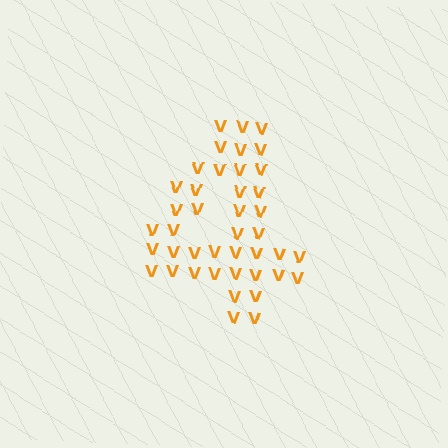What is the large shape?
The large shape is the digit 4.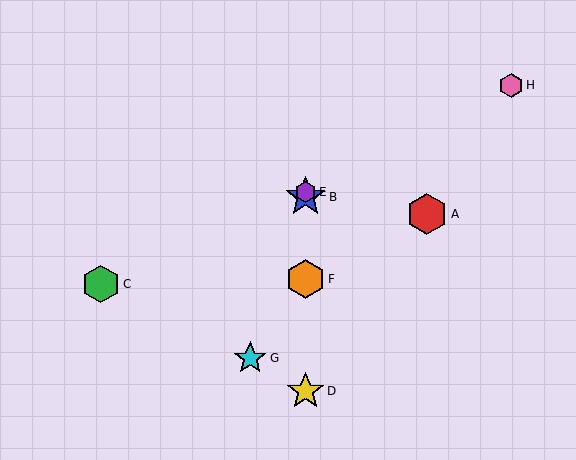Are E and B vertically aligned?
Yes, both are at x≈306.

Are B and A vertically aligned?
No, B is at x≈306 and A is at x≈427.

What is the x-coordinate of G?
Object G is at x≈250.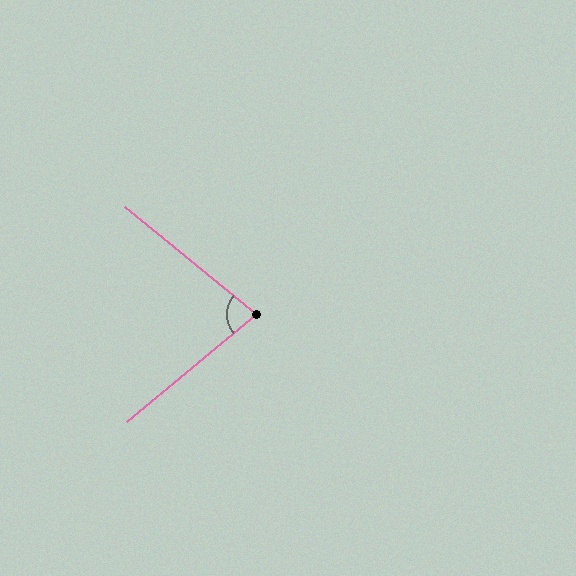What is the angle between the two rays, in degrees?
Approximately 79 degrees.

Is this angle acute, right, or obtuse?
It is acute.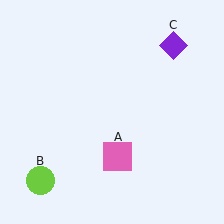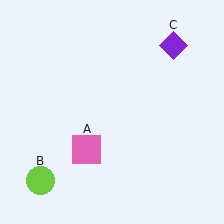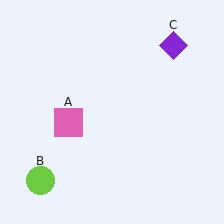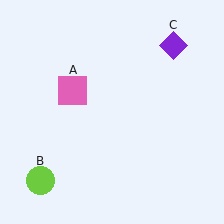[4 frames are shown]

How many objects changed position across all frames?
1 object changed position: pink square (object A).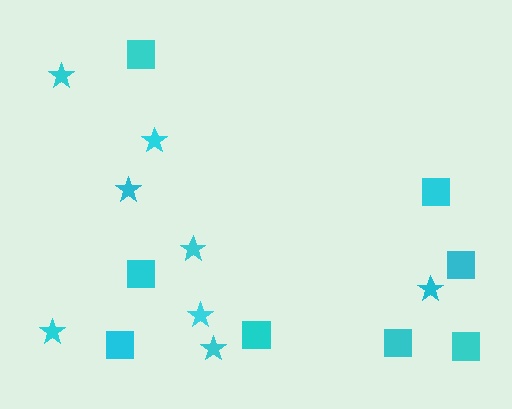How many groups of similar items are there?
There are 2 groups: one group of squares (8) and one group of stars (8).